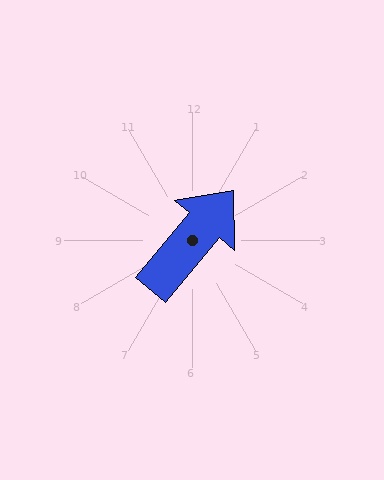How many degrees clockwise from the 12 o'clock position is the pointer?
Approximately 40 degrees.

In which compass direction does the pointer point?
Northeast.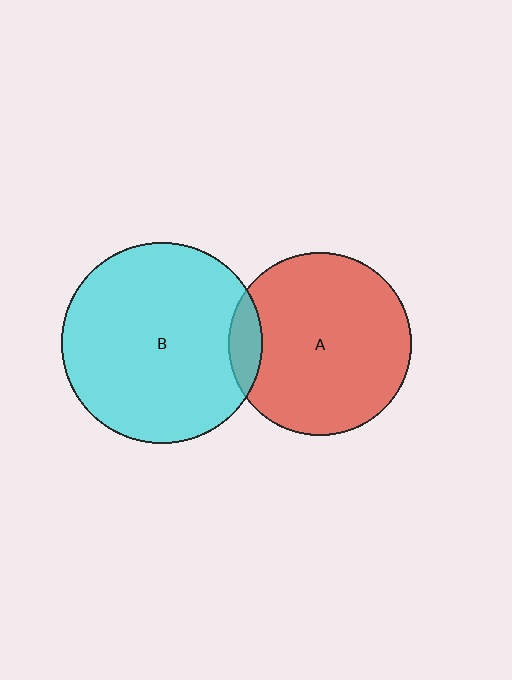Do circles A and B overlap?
Yes.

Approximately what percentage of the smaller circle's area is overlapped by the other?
Approximately 10%.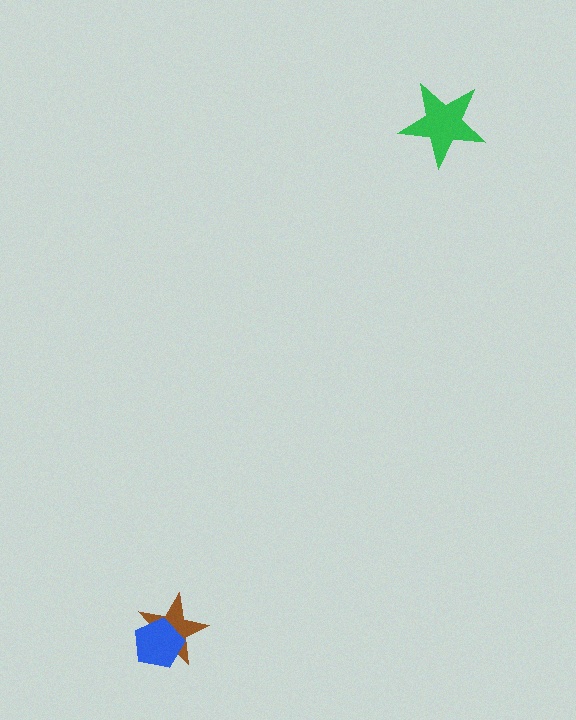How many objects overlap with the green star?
0 objects overlap with the green star.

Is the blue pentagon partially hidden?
No, no other shape covers it.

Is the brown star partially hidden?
Yes, it is partially covered by another shape.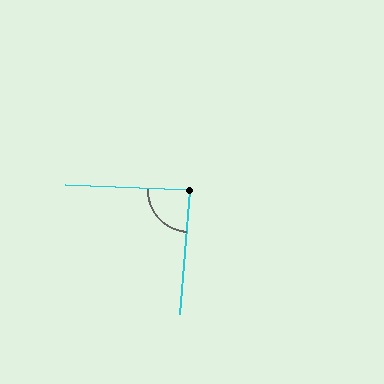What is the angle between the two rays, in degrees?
Approximately 87 degrees.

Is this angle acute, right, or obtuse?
It is approximately a right angle.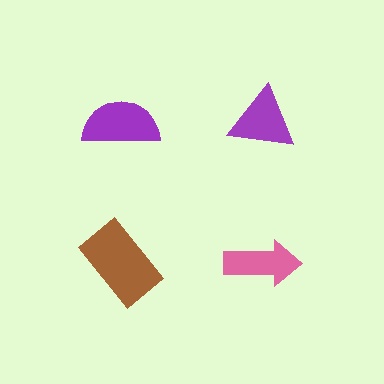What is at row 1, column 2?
A purple triangle.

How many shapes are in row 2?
2 shapes.